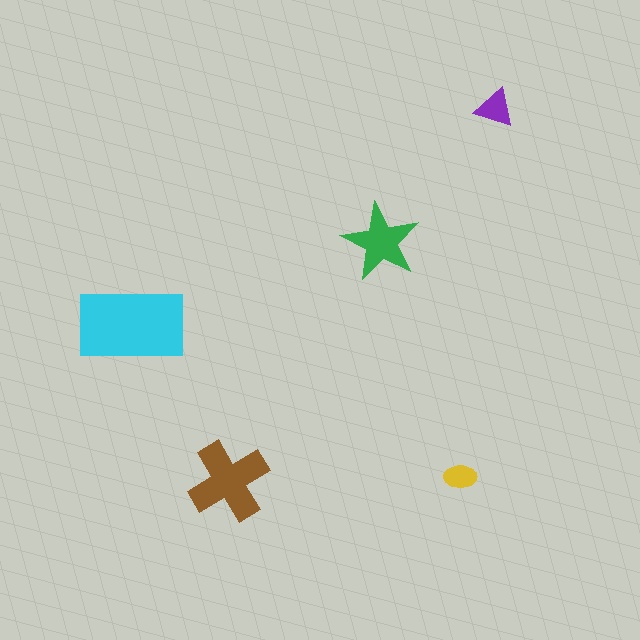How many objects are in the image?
There are 5 objects in the image.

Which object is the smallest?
The yellow ellipse.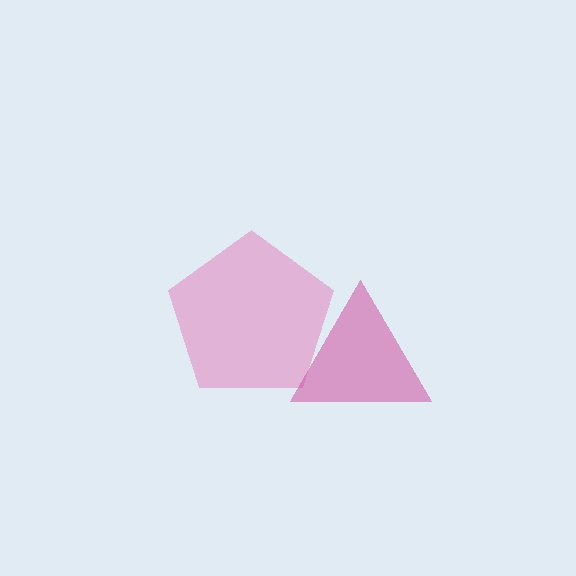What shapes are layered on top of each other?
The layered shapes are: a pink pentagon, a magenta triangle.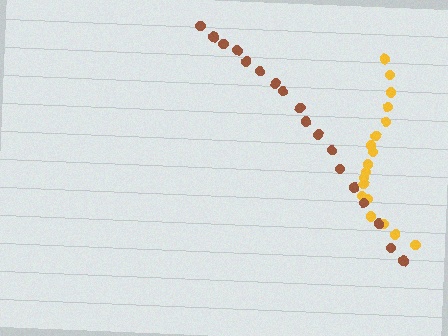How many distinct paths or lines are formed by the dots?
There are 2 distinct paths.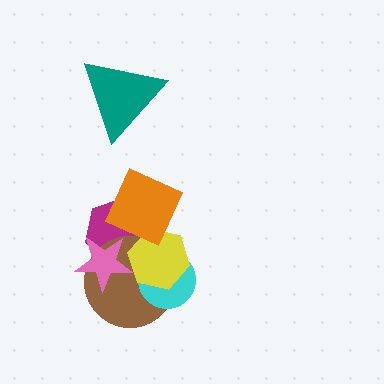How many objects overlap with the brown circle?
5 objects overlap with the brown circle.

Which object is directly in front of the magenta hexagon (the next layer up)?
The brown circle is directly in front of the magenta hexagon.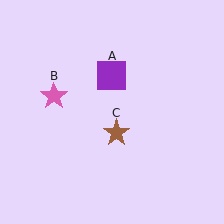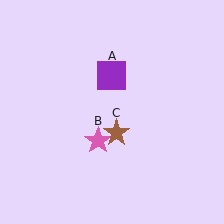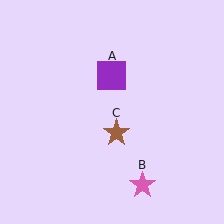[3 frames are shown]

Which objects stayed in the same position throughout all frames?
Purple square (object A) and brown star (object C) remained stationary.